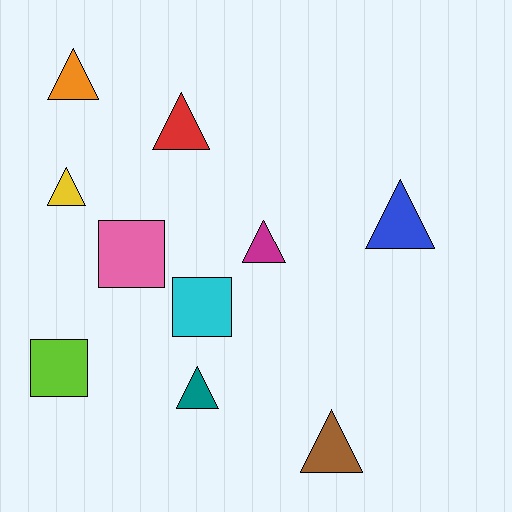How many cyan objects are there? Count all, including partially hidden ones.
There is 1 cyan object.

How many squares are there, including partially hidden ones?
There are 3 squares.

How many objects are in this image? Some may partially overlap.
There are 10 objects.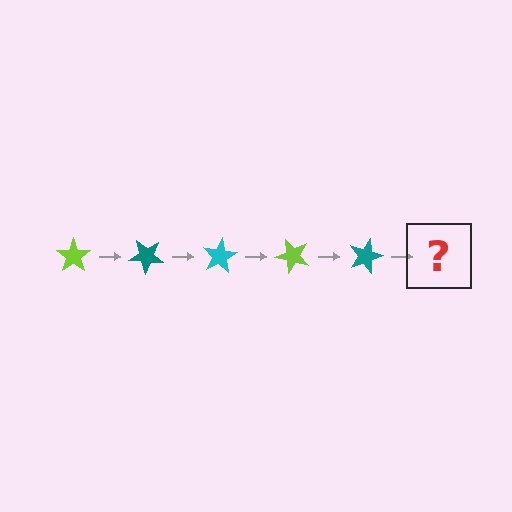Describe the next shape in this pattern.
It should be a cyan star, rotated 200 degrees from the start.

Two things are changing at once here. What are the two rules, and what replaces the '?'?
The two rules are that it rotates 40 degrees each step and the color cycles through lime, teal, and cyan. The '?' should be a cyan star, rotated 200 degrees from the start.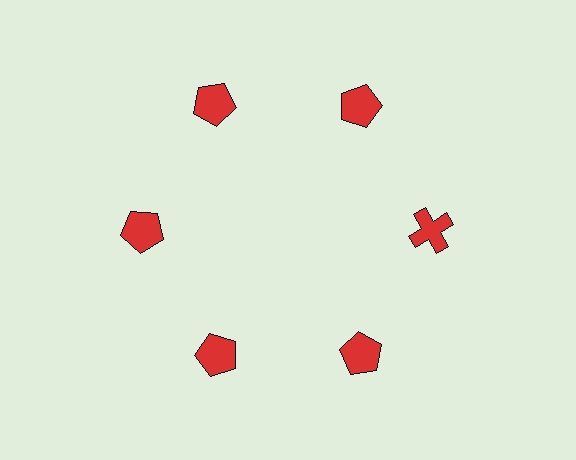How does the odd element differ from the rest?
It has a different shape: cross instead of pentagon.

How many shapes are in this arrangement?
There are 6 shapes arranged in a ring pattern.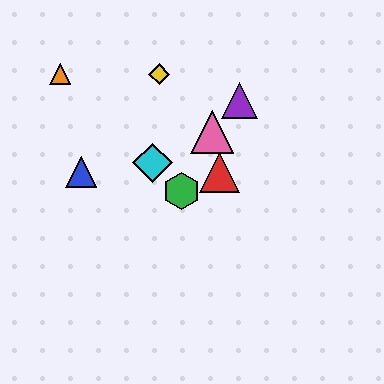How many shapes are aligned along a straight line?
3 shapes (the green hexagon, the orange triangle, the cyan diamond) are aligned along a straight line.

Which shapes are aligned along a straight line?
The green hexagon, the orange triangle, the cyan diamond are aligned along a straight line.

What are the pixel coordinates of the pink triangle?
The pink triangle is at (212, 132).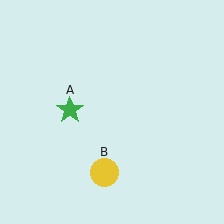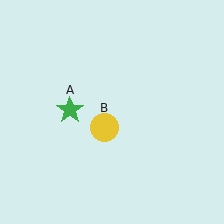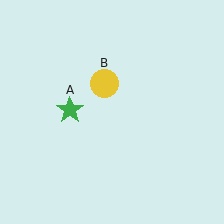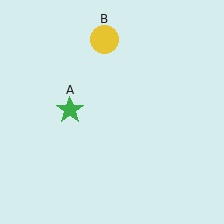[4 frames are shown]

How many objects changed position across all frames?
1 object changed position: yellow circle (object B).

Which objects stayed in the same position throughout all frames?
Green star (object A) remained stationary.